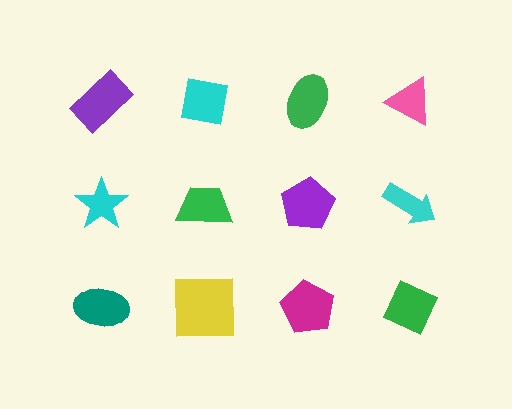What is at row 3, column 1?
A teal ellipse.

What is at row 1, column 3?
A green ellipse.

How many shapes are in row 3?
4 shapes.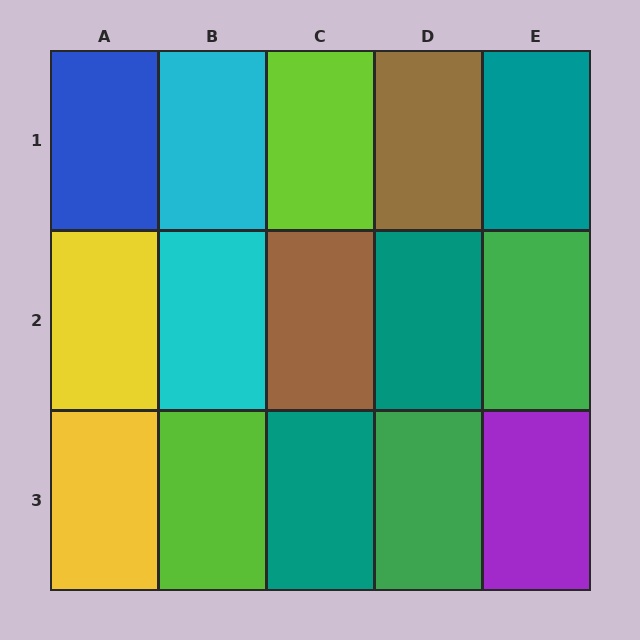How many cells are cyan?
2 cells are cyan.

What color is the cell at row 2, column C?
Brown.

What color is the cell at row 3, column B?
Lime.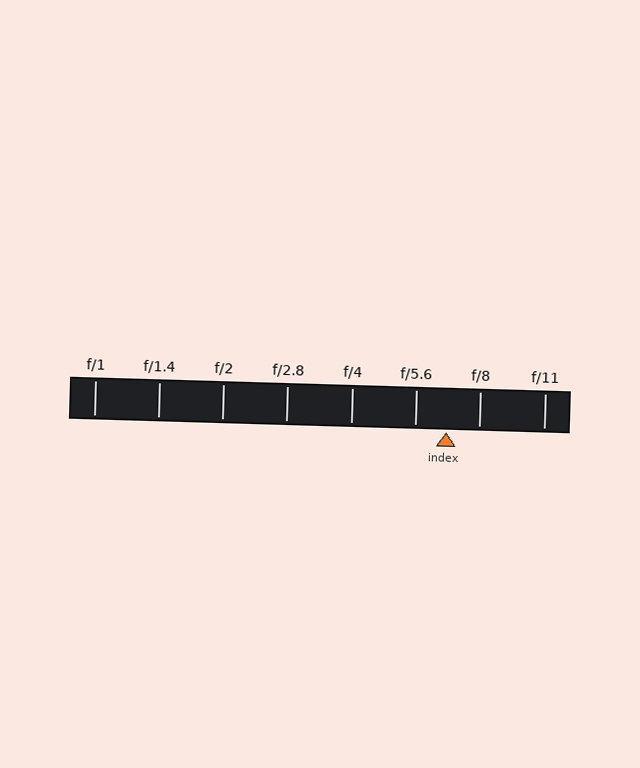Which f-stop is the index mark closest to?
The index mark is closest to f/5.6.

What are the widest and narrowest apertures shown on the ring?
The widest aperture shown is f/1 and the narrowest is f/11.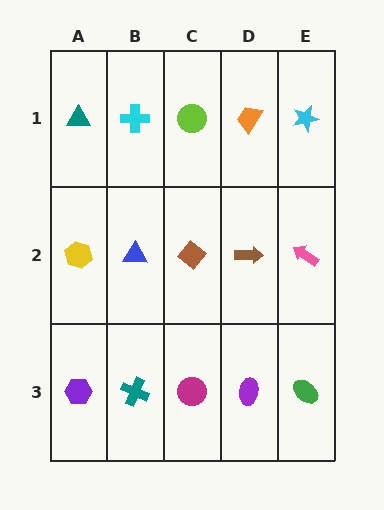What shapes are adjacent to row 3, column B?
A blue triangle (row 2, column B), a purple hexagon (row 3, column A), a magenta circle (row 3, column C).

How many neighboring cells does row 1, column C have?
3.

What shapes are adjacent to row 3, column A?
A yellow hexagon (row 2, column A), a teal cross (row 3, column B).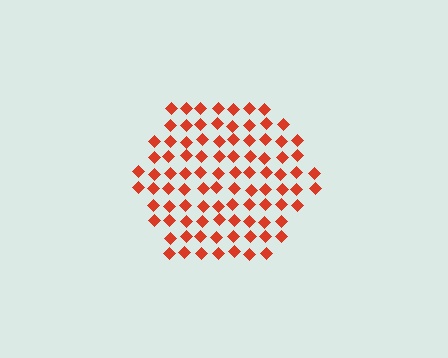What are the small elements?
The small elements are diamonds.